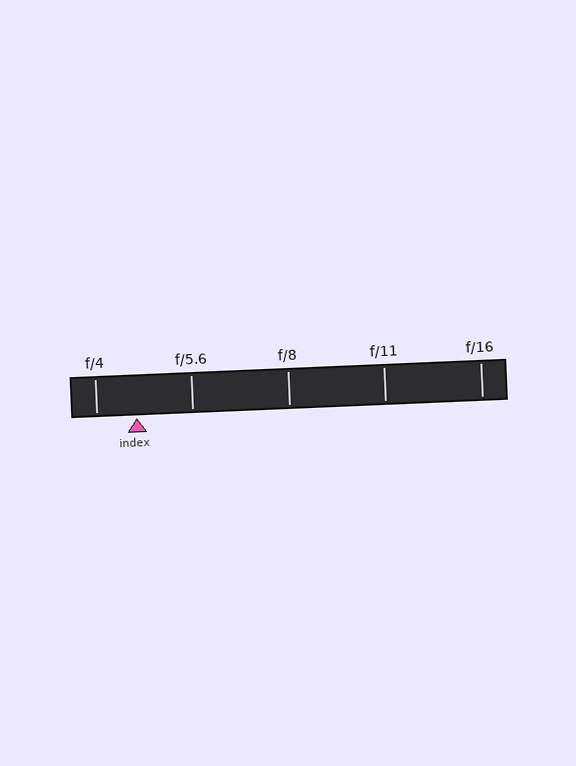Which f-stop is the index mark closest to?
The index mark is closest to f/4.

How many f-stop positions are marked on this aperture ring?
There are 5 f-stop positions marked.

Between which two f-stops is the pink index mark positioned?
The index mark is between f/4 and f/5.6.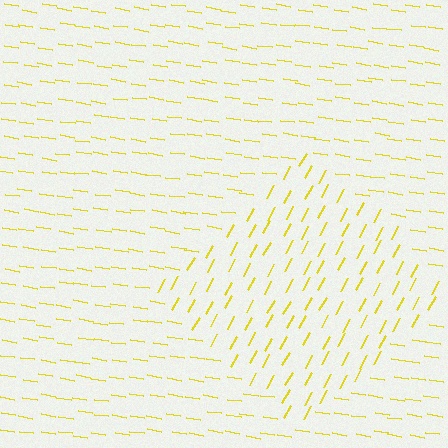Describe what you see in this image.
The image is filled with small yellow line segments. A diamond region in the image has lines oriented differently from the surrounding lines, creating a visible texture boundary.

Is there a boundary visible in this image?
Yes, there is a texture boundary formed by a change in line orientation.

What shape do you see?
I see a diamond.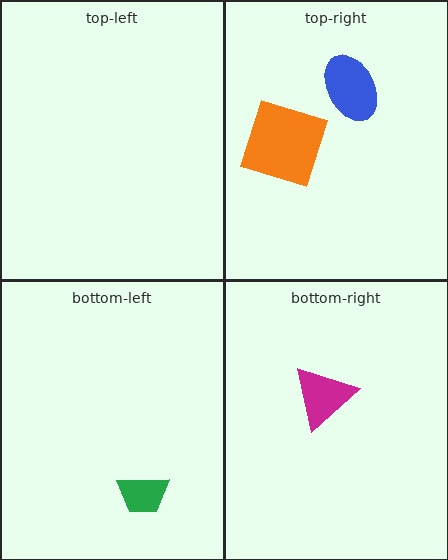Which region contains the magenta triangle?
The bottom-right region.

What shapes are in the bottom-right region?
The magenta triangle.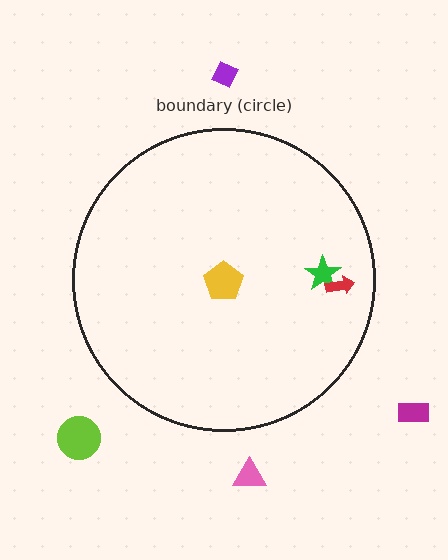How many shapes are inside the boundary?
3 inside, 4 outside.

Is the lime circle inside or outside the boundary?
Outside.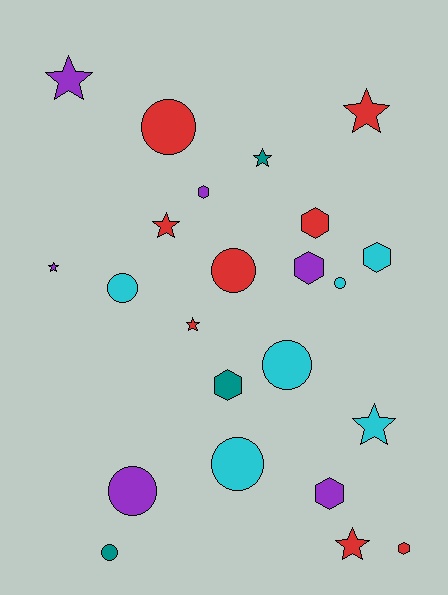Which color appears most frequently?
Red, with 8 objects.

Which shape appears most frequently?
Circle, with 8 objects.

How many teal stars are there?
There is 1 teal star.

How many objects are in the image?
There are 23 objects.